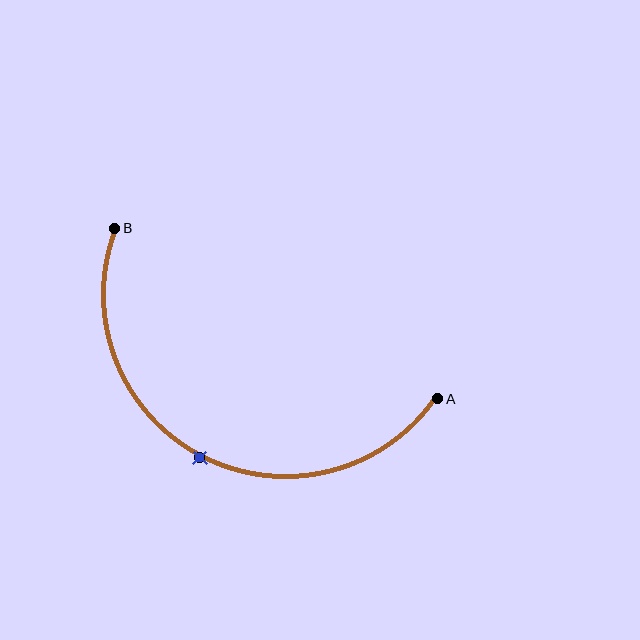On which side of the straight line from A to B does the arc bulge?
The arc bulges below the straight line connecting A and B.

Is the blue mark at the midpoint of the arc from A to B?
Yes. The blue mark lies on the arc at equal arc-length from both A and B — it is the arc midpoint.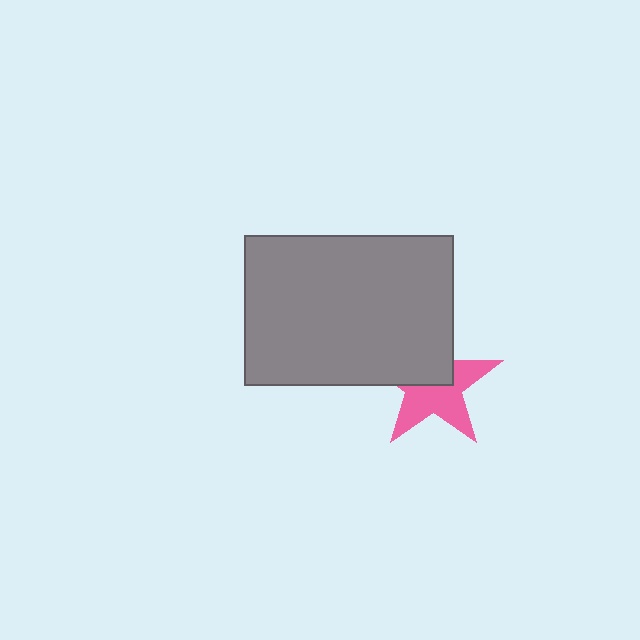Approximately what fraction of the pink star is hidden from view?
Roughly 43% of the pink star is hidden behind the gray rectangle.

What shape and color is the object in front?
The object in front is a gray rectangle.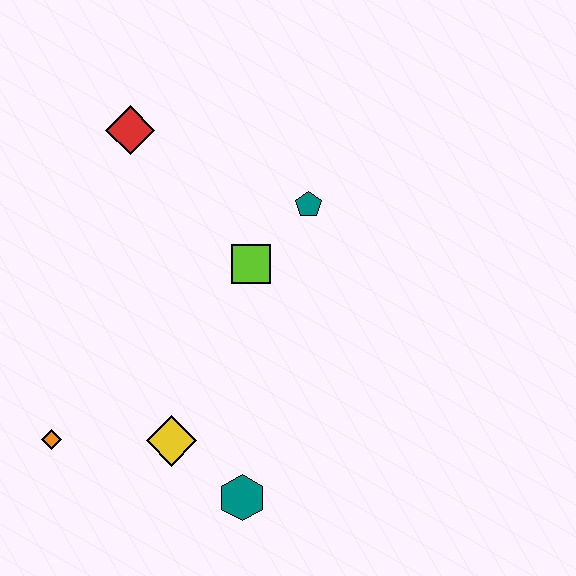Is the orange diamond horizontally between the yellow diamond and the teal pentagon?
No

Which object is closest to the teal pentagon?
The lime square is closest to the teal pentagon.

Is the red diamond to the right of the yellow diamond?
No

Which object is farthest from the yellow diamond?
The red diamond is farthest from the yellow diamond.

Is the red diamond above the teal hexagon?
Yes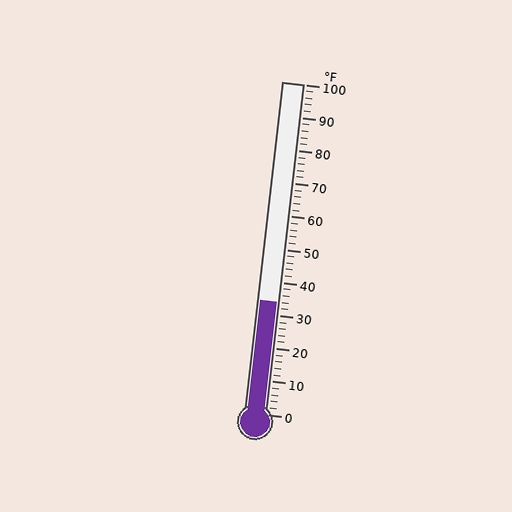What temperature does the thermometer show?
The thermometer shows approximately 34°F.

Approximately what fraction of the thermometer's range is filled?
The thermometer is filled to approximately 35% of its range.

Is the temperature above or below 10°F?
The temperature is above 10°F.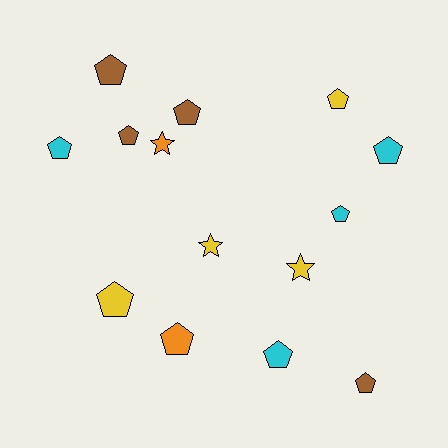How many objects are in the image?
There are 14 objects.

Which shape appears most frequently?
Pentagon, with 11 objects.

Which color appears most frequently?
Brown, with 4 objects.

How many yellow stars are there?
There are 2 yellow stars.